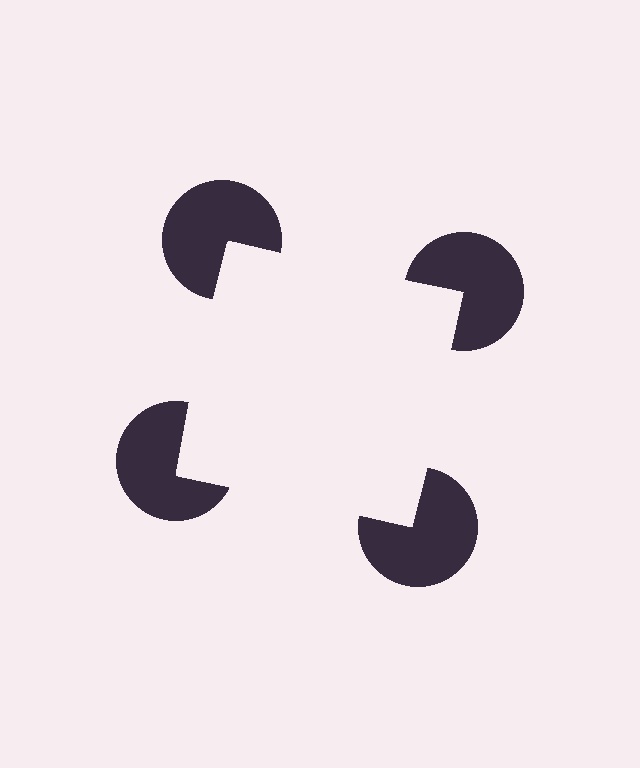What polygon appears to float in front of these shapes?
An illusory square — its edges are inferred from the aligned wedge cuts in the pac-man discs, not physically drawn.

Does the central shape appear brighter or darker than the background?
It typically appears slightly brighter than the background, even though no actual brightness change is drawn.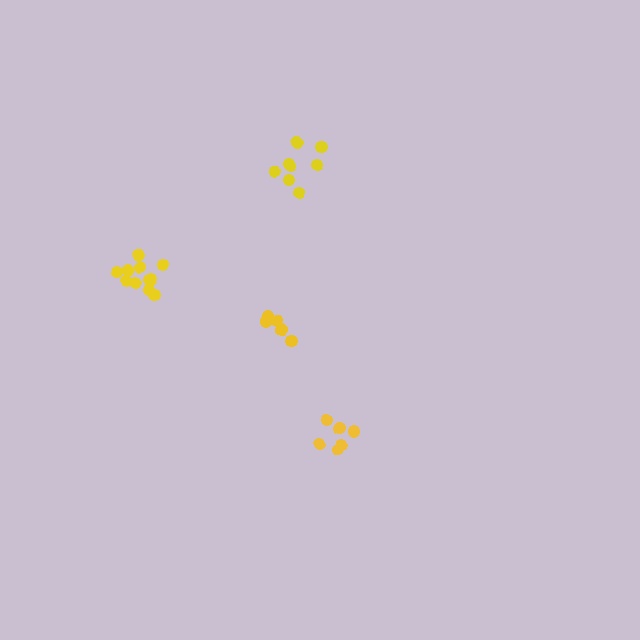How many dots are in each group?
Group 1: 7 dots, Group 2: 11 dots, Group 3: 6 dots, Group 4: 8 dots (32 total).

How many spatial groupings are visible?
There are 4 spatial groupings.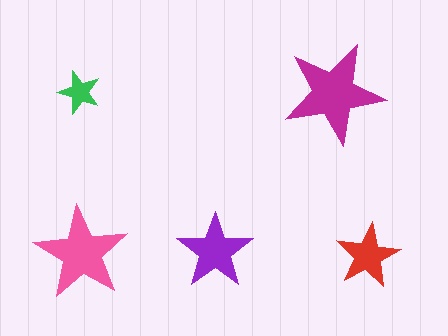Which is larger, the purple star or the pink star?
The pink one.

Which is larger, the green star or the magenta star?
The magenta one.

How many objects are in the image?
There are 5 objects in the image.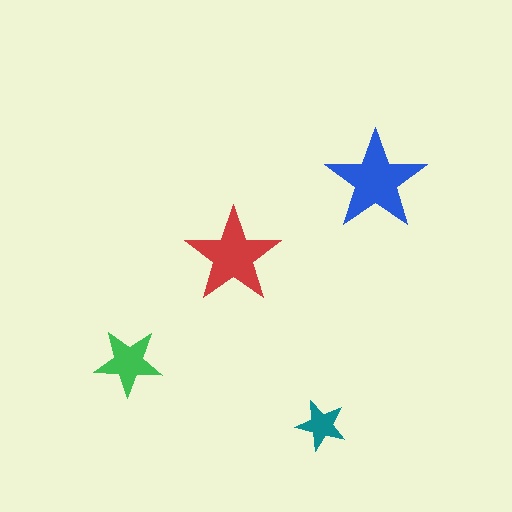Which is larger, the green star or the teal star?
The green one.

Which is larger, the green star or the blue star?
The blue one.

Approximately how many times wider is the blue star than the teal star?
About 2 times wider.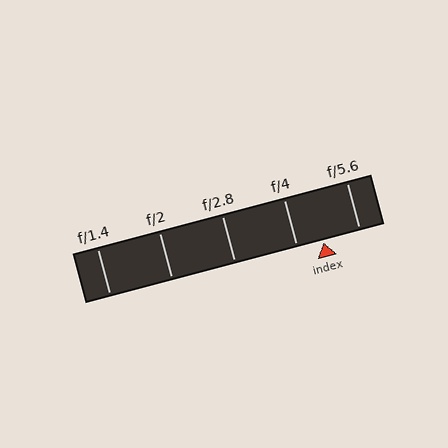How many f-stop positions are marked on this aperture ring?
There are 5 f-stop positions marked.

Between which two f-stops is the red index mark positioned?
The index mark is between f/4 and f/5.6.